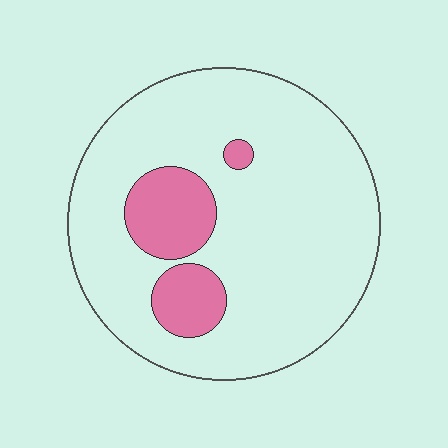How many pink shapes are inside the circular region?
3.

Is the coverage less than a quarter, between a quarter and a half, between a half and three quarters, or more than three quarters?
Less than a quarter.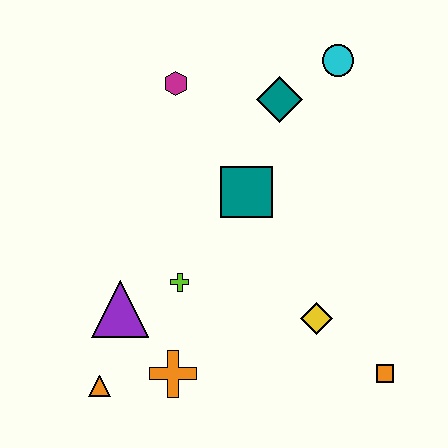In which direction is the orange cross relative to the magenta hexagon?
The orange cross is below the magenta hexagon.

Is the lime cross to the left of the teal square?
Yes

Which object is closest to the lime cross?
The purple triangle is closest to the lime cross.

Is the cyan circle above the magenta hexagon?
Yes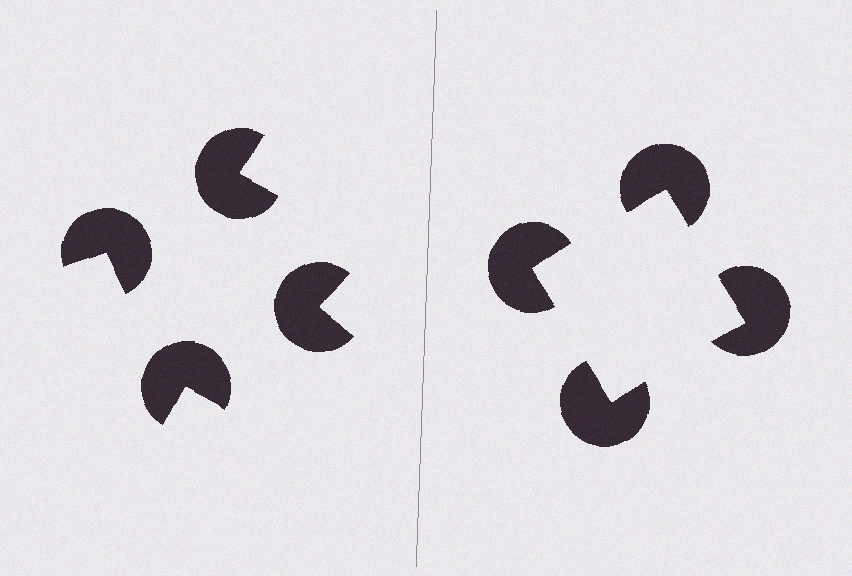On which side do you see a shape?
An illusory square appears on the right side. On the left side the wedge cuts are rotated, so no coherent shape forms.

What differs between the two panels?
The pac-man discs are positioned identically on both sides; only the wedge orientations differ. On the right they align to a square; on the left they are misaligned.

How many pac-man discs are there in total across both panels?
8 — 4 on each side.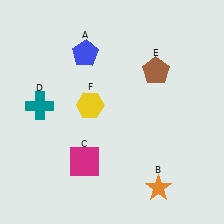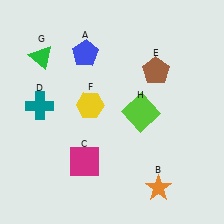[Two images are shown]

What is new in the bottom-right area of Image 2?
A lime square (H) was added in the bottom-right area of Image 2.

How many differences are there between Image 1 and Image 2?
There are 2 differences between the two images.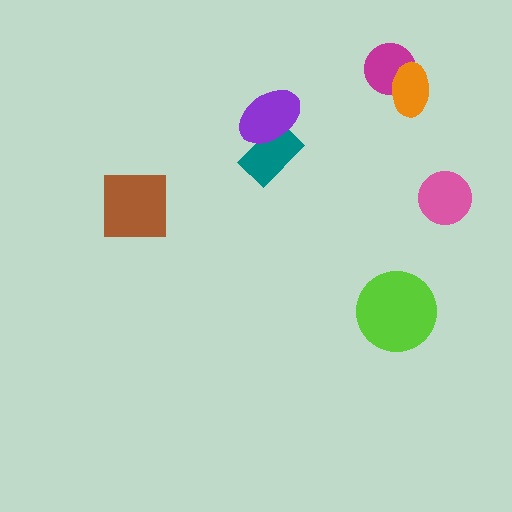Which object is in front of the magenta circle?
The orange ellipse is in front of the magenta circle.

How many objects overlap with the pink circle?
0 objects overlap with the pink circle.